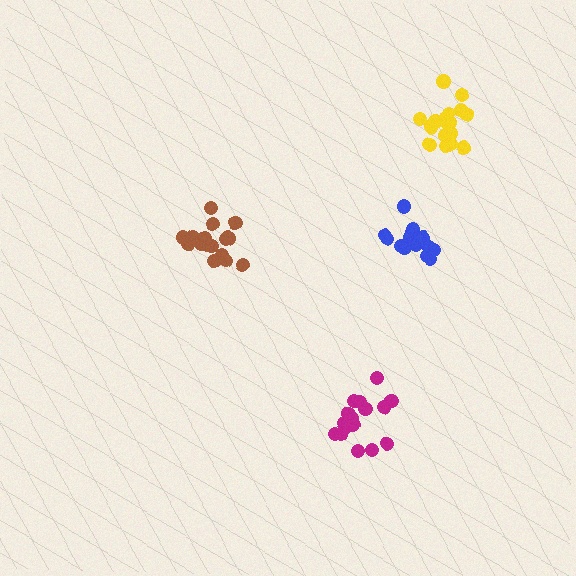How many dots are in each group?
Group 1: 17 dots, Group 2: 13 dots, Group 3: 17 dots, Group 4: 18 dots (65 total).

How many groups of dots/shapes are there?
There are 4 groups.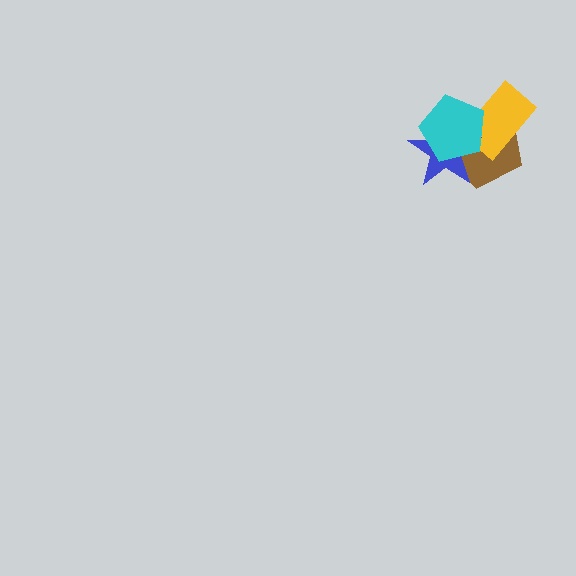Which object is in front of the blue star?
The cyan pentagon is in front of the blue star.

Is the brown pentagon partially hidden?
Yes, it is partially covered by another shape.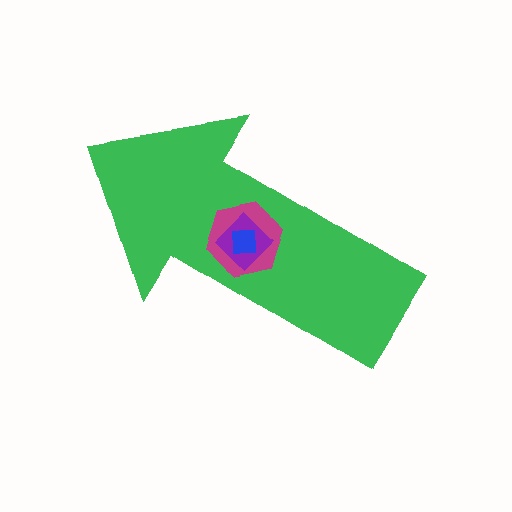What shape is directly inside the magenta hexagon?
The purple diamond.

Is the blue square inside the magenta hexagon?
Yes.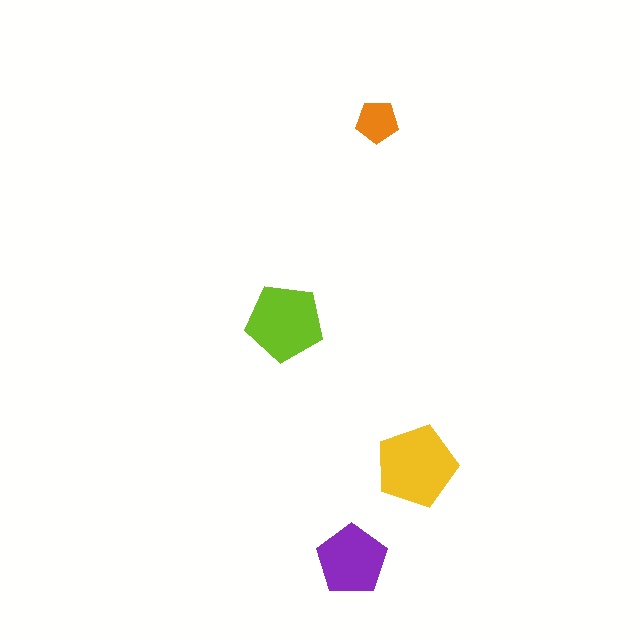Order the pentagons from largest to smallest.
the yellow one, the lime one, the purple one, the orange one.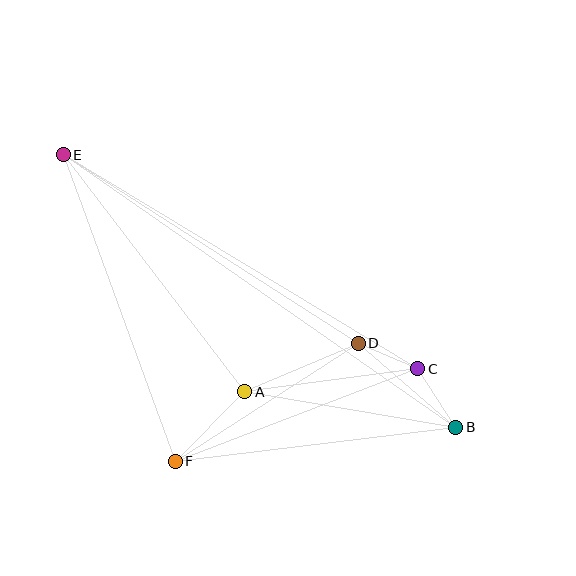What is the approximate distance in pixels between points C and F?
The distance between C and F is approximately 259 pixels.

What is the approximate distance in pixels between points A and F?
The distance between A and F is approximately 98 pixels.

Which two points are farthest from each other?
Points B and E are farthest from each other.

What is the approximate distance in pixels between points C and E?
The distance between C and E is approximately 414 pixels.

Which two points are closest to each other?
Points C and D are closest to each other.